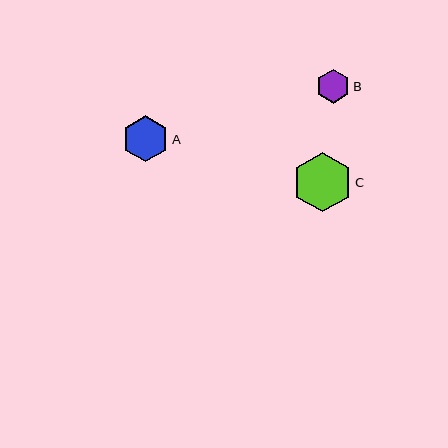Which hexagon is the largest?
Hexagon C is the largest with a size of approximately 59 pixels.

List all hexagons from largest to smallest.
From largest to smallest: C, A, B.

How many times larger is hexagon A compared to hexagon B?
Hexagon A is approximately 1.3 times the size of hexagon B.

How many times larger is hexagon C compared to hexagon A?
Hexagon C is approximately 1.3 times the size of hexagon A.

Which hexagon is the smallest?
Hexagon B is the smallest with a size of approximately 34 pixels.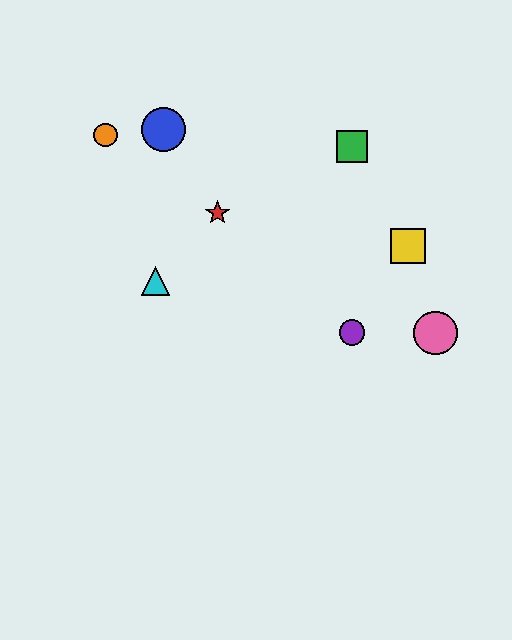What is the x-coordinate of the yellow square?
The yellow square is at x≈408.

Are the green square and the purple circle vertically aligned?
Yes, both are at x≈352.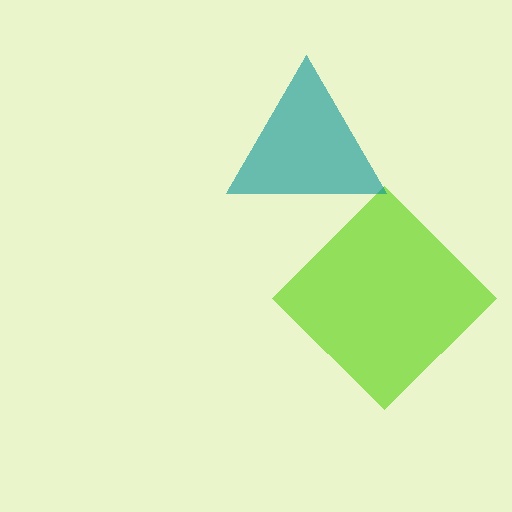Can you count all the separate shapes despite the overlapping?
Yes, there are 2 separate shapes.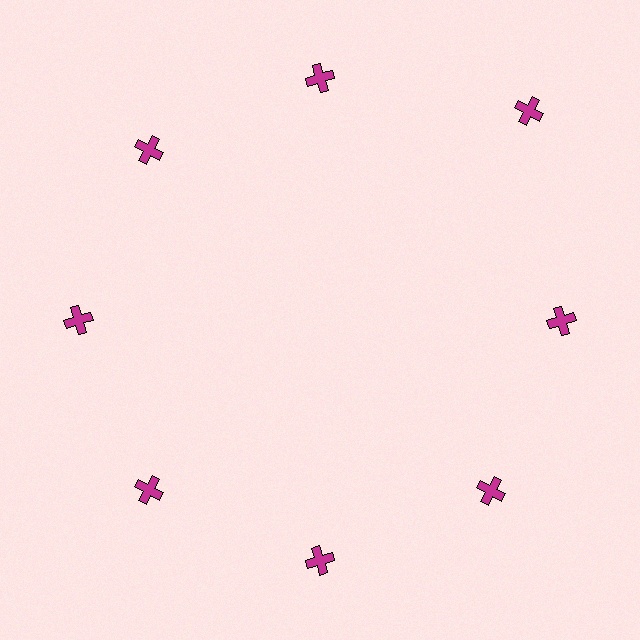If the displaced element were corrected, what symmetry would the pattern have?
It would have 8-fold rotational symmetry — the pattern would map onto itself every 45 degrees.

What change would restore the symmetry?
The symmetry would be restored by moving it inward, back onto the ring so that all 8 crosses sit at equal angles and equal distance from the center.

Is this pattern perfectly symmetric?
No. The 8 magenta crosses are arranged in a ring, but one element near the 2 o'clock position is pushed outward from the center, breaking the 8-fold rotational symmetry.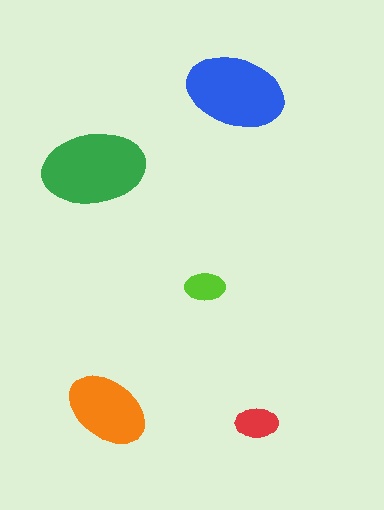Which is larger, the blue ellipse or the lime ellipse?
The blue one.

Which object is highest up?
The blue ellipse is topmost.